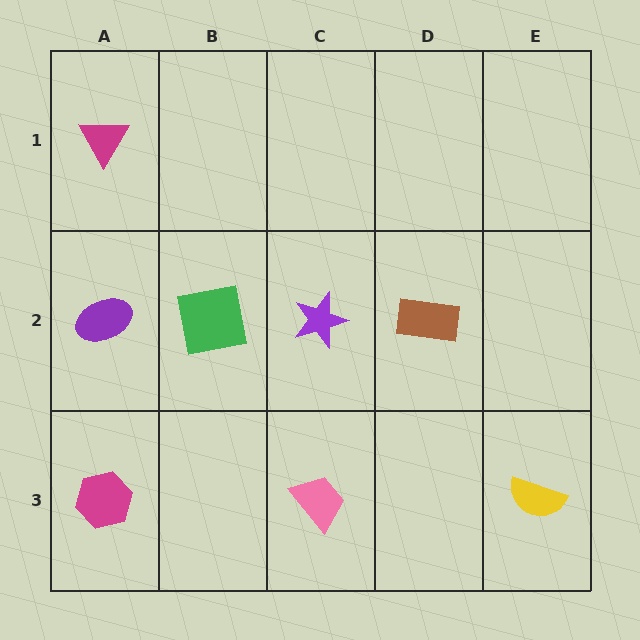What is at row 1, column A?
A magenta triangle.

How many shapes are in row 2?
4 shapes.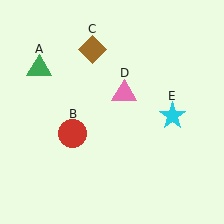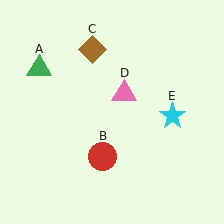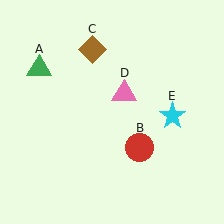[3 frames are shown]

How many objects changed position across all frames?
1 object changed position: red circle (object B).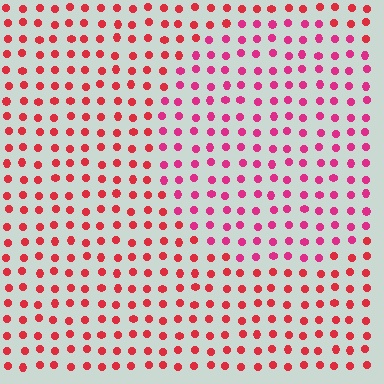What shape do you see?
I see a circle.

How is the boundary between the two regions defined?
The boundary is defined purely by a slight shift in hue (about 26 degrees). Spacing, size, and orientation are identical on both sides.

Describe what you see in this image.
The image is filled with small red elements in a uniform arrangement. A circle-shaped region is visible where the elements are tinted to a slightly different hue, forming a subtle color boundary.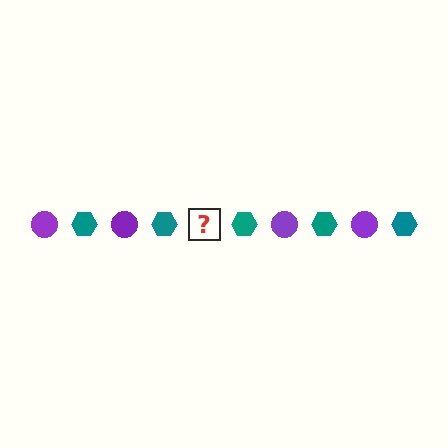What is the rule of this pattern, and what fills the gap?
The rule is that the pattern alternates between purple circle and teal hexagon. The gap should be filled with a purple circle.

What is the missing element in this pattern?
The missing element is a purple circle.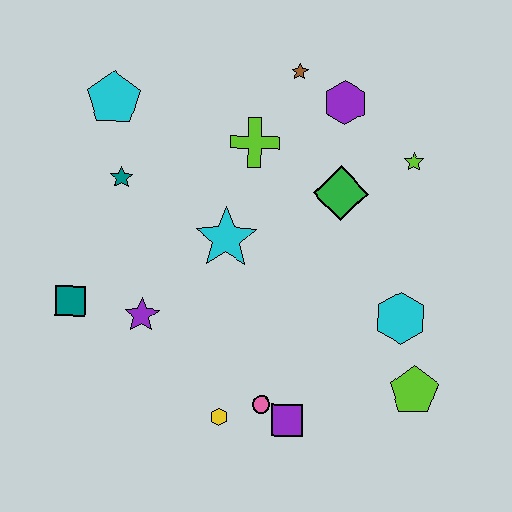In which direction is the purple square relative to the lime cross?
The purple square is below the lime cross.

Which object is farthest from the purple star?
The lime star is farthest from the purple star.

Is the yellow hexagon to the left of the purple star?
No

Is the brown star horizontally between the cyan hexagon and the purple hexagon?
No